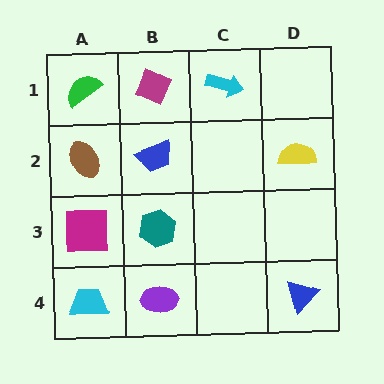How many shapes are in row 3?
2 shapes.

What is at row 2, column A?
A brown ellipse.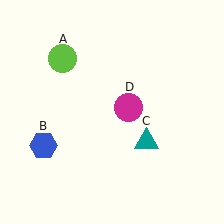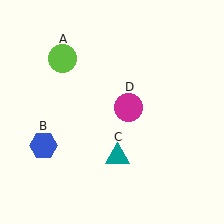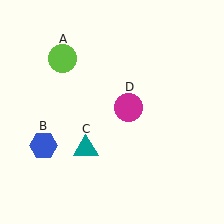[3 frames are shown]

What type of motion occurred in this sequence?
The teal triangle (object C) rotated clockwise around the center of the scene.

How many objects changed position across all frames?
1 object changed position: teal triangle (object C).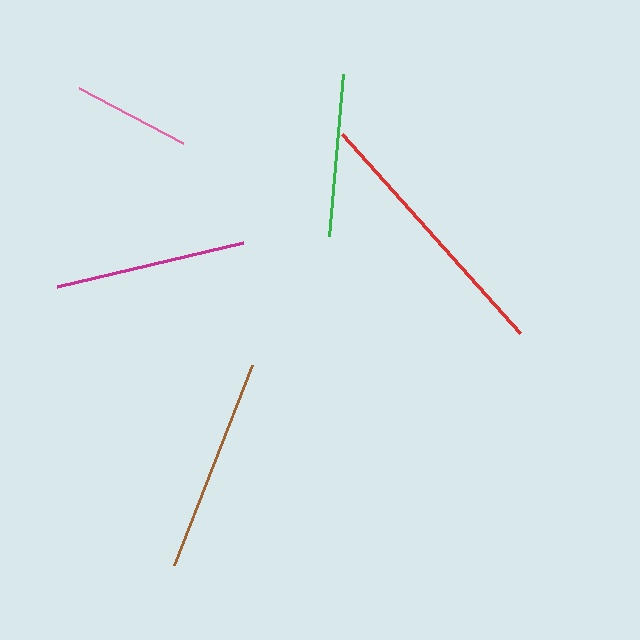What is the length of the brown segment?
The brown segment is approximately 215 pixels long.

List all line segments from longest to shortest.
From longest to shortest: red, brown, magenta, green, pink.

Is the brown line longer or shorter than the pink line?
The brown line is longer than the pink line.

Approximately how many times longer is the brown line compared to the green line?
The brown line is approximately 1.3 times the length of the green line.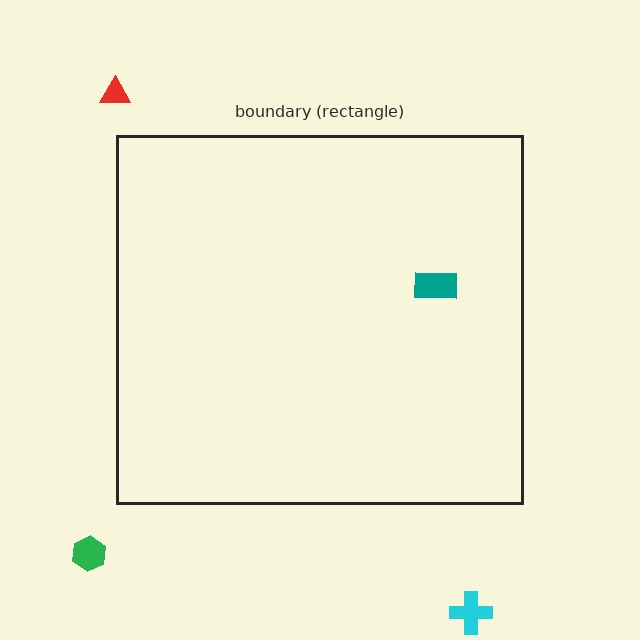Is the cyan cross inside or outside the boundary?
Outside.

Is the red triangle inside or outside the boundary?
Outside.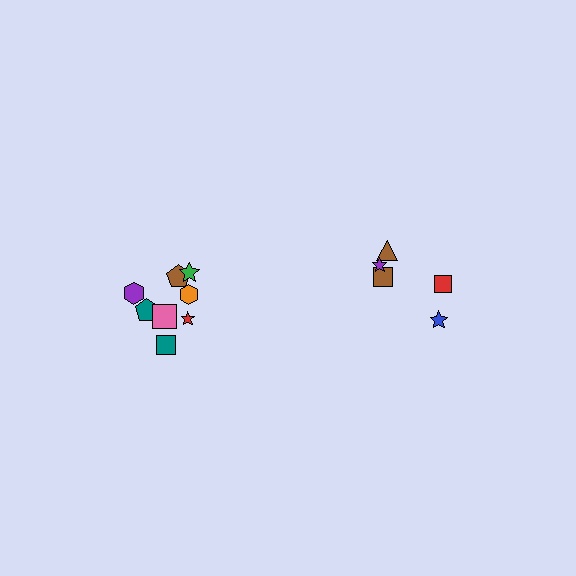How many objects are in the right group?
There are 5 objects.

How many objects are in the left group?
There are 8 objects.